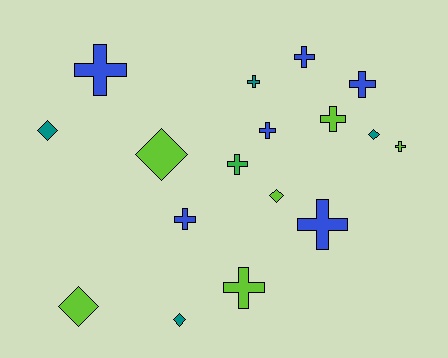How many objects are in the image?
There are 17 objects.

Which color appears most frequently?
Blue, with 6 objects.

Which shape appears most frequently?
Cross, with 11 objects.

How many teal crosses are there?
There is 1 teal cross.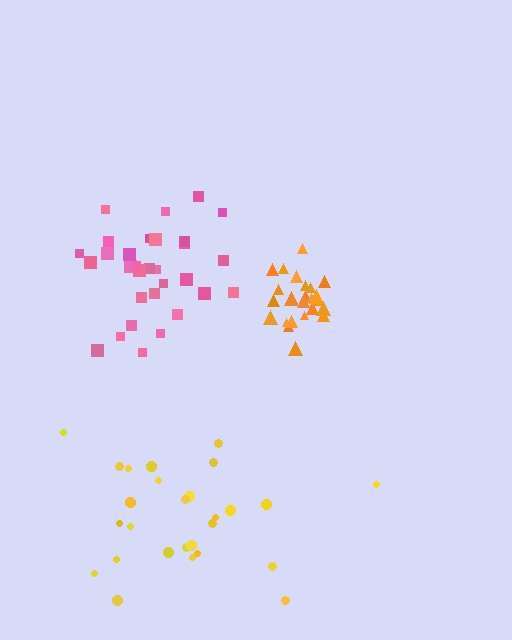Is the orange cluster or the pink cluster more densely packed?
Orange.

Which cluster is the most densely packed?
Orange.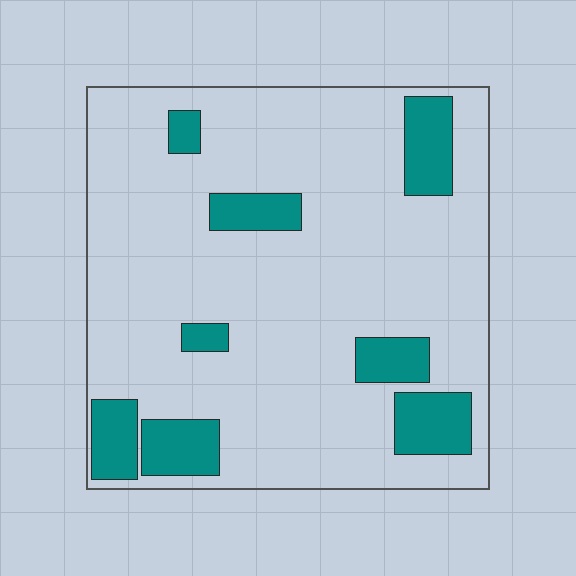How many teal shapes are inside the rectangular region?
8.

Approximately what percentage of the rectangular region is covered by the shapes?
Approximately 15%.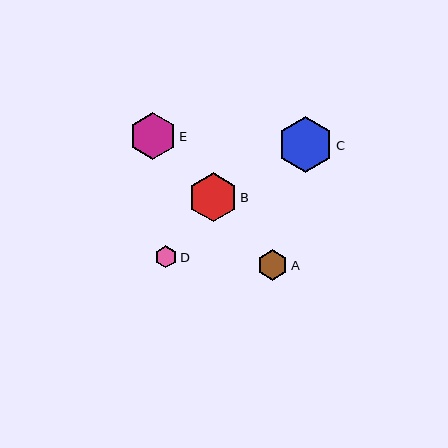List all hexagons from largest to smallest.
From largest to smallest: C, B, E, A, D.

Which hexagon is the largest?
Hexagon C is the largest with a size of approximately 55 pixels.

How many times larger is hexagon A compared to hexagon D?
Hexagon A is approximately 1.4 times the size of hexagon D.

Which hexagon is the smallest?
Hexagon D is the smallest with a size of approximately 22 pixels.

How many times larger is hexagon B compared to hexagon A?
Hexagon B is approximately 1.6 times the size of hexagon A.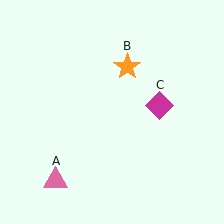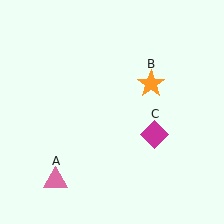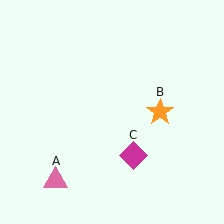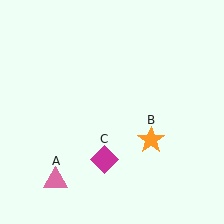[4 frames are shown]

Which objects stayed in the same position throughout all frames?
Pink triangle (object A) remained stationary.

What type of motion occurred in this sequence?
The orange star (object B), magenta diamond (object C) rotated clockwise around the center of the scene.